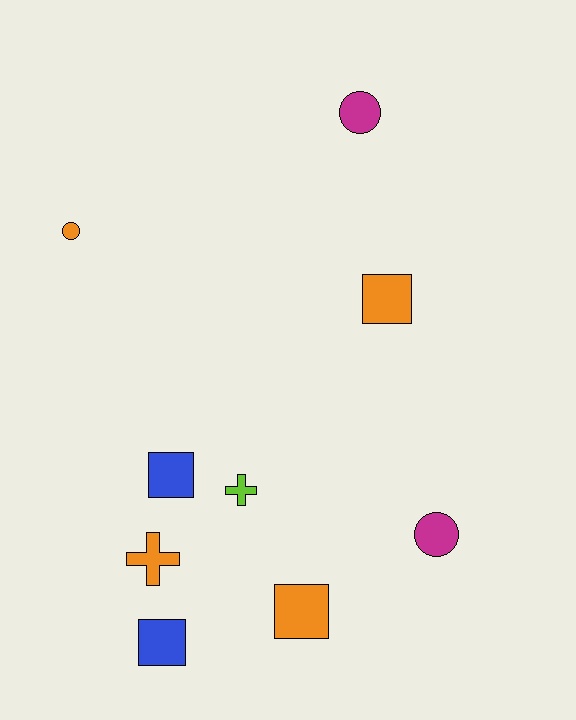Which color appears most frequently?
Orange, with 4 objects.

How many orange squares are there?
There are 2 orange squares.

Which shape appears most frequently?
Square, with 4 objects.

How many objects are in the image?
There are 9 objects.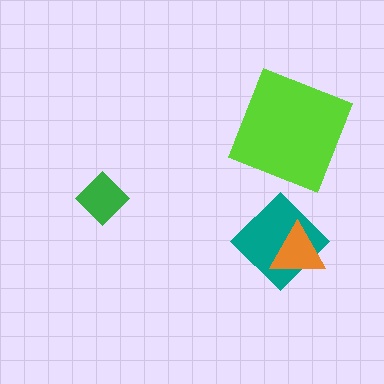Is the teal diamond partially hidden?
Yes, it is partially covered by another shape.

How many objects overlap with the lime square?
0 objects overlap with the lime square.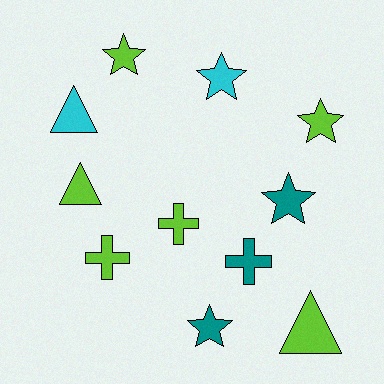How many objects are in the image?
There are 11 objects.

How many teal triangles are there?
There are no teal triangles.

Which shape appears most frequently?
Star, with 5 objects.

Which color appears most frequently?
Lime, with 6 objects.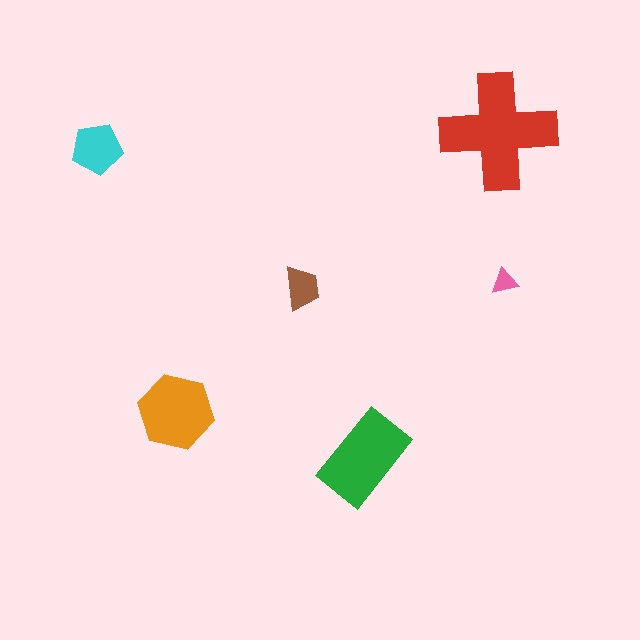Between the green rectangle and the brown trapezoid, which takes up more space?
The green rectangle.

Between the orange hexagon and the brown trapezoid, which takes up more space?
The orange hexagon.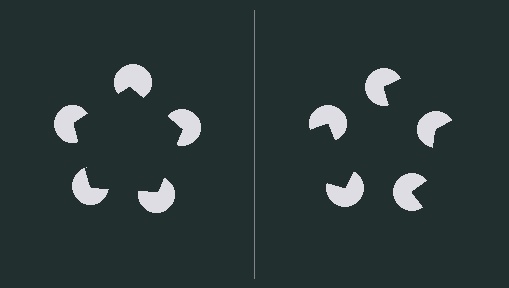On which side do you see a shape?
An illusory pentagon appears on the left side. On the right side the wedge cuts are rotated, so no coherent shape forms.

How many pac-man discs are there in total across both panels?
10 — 5 on each side.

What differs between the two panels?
The pac-man discs are positioned identically on both sides; only the wedge orientations differ. On the left they align to a pentagon; on the right they are misaligned.